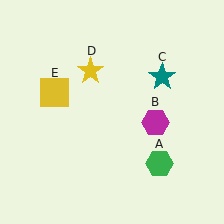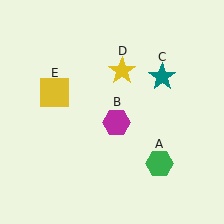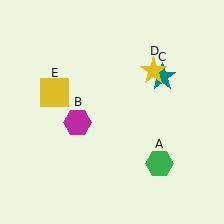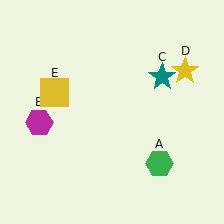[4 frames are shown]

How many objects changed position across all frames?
2 objects changed position: magenta hexagon (object B), yellow star (object D).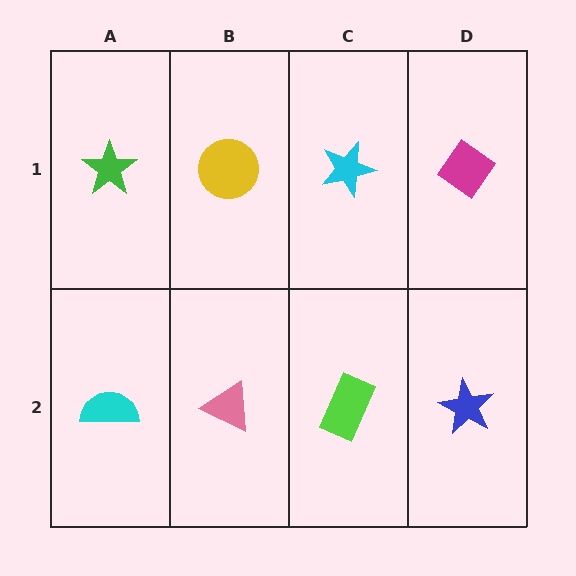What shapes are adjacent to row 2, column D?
A magenta diamond (row 1, column D), a lime rectangle (row 2, column C).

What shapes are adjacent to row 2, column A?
A green star (row 1, column A), a pink triangle (row 2, column B).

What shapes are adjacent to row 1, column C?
A lime rectangle (row 2, column C), a yellow circle (row 1, column B), a magenta diamond (row 1, column D).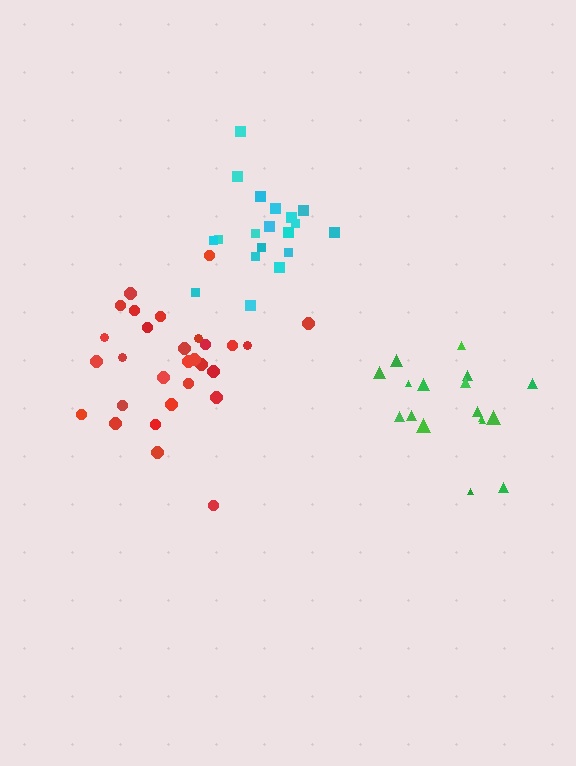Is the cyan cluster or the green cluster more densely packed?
Cyan.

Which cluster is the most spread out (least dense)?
Green.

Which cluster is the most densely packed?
Red.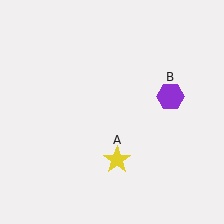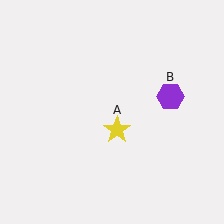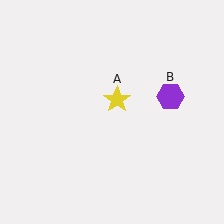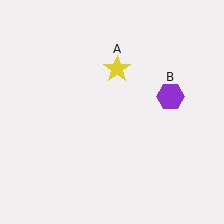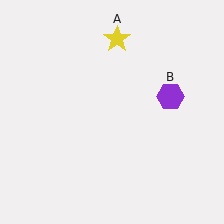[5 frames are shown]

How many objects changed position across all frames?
1 object changed position: yellow star (object A).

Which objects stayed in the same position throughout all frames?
Purple hexagon (object B) remained stationary.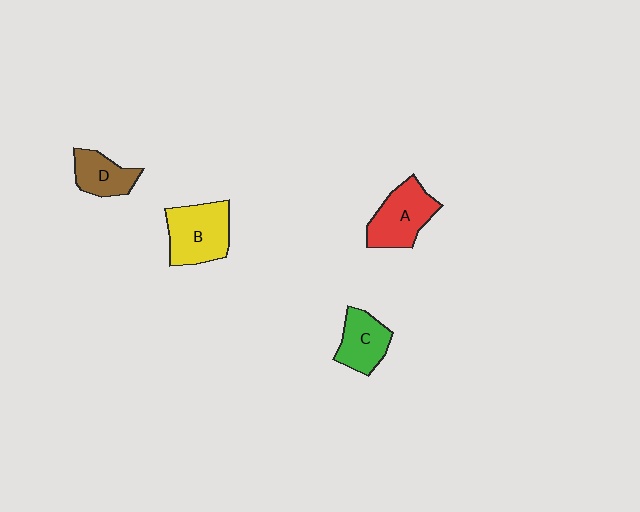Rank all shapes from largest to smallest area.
From largest to smallest: B (yellow), A (red), C (green), D (brown).